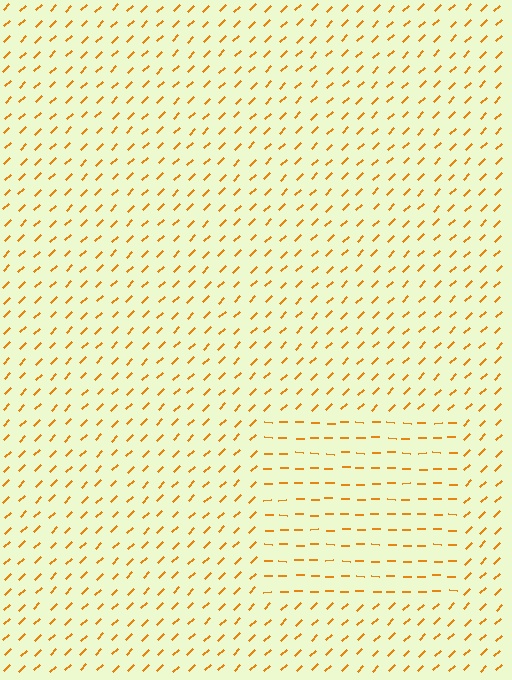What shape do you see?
I see a rectangle.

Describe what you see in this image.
The image is filled with small orange line segments. A rectangle region in the image has lines oriented differently from the surrounding lines, creating a visible texture boundary.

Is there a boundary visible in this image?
Yes, there is a texture boundary formed by a change in line orientation.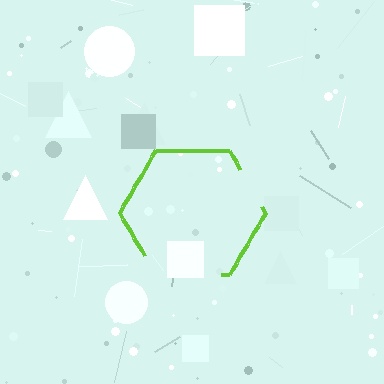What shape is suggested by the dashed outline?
The dashed outline suggests a hexagon.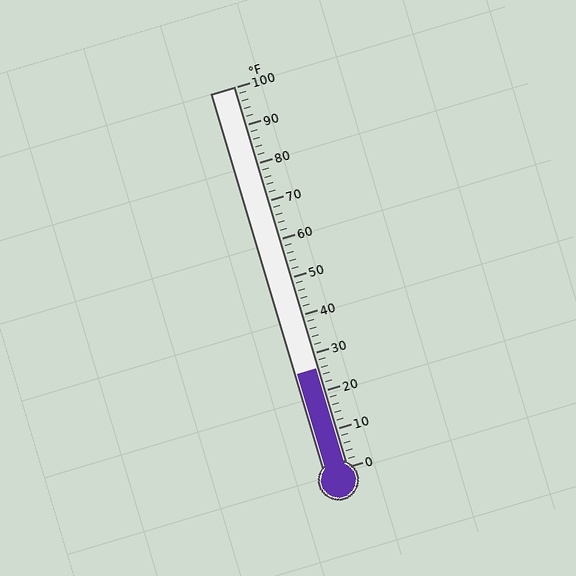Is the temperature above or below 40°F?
The temperature is below 40°F.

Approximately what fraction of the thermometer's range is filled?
The thermometer is filled to approximately 25% of its range.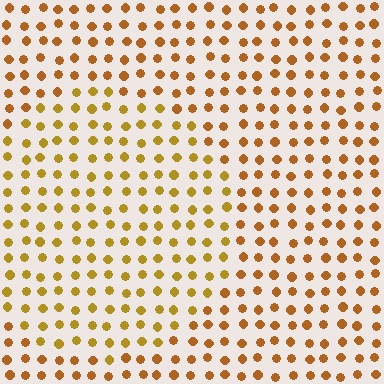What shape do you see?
I see a circle.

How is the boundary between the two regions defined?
The boundary is defined purely by a slight shift in hue (about 20 degrees). Spacing, size, and orientation are identical on both sides.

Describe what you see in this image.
The image is filled with small brown elements in a uniform arrangement. A circle-shaped region is visible where the elements are tinted to a slightly different hue, forming a subtle color boundary.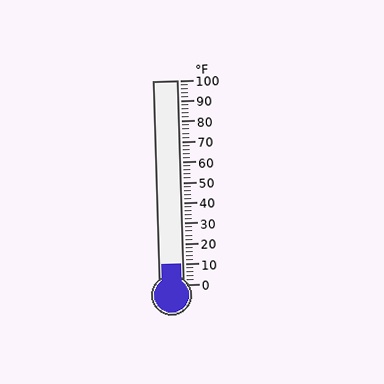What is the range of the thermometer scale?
The thermometer scale ranges from 0°F to 100°F.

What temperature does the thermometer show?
The thermometer shows approximately 10°F.